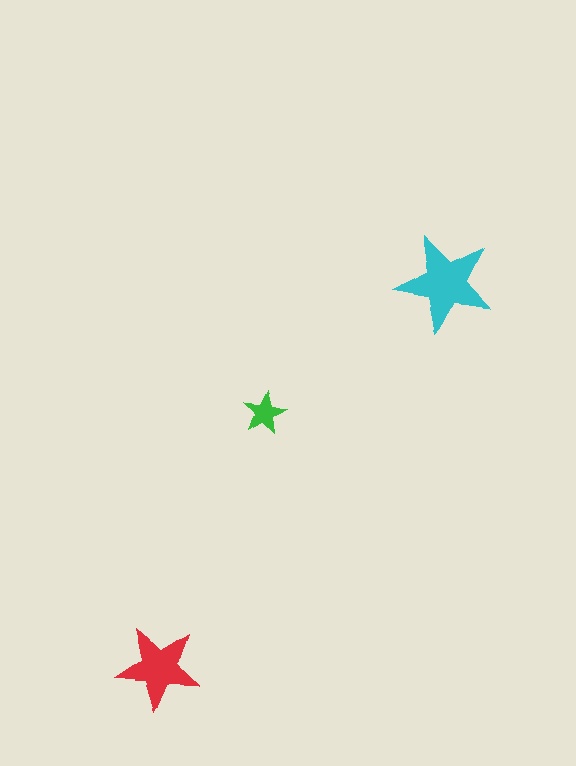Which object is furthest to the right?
The cyan star is rightmost.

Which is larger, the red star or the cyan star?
The cyan one.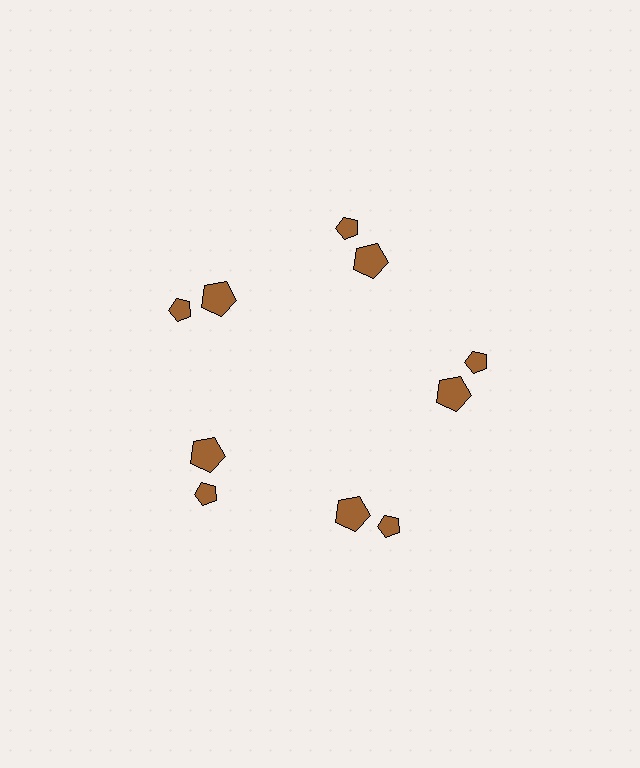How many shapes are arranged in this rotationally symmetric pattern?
There are 10 shapes, arranged in 5 groups of 2.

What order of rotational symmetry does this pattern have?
This pattern has 5-fold rotational symmetry.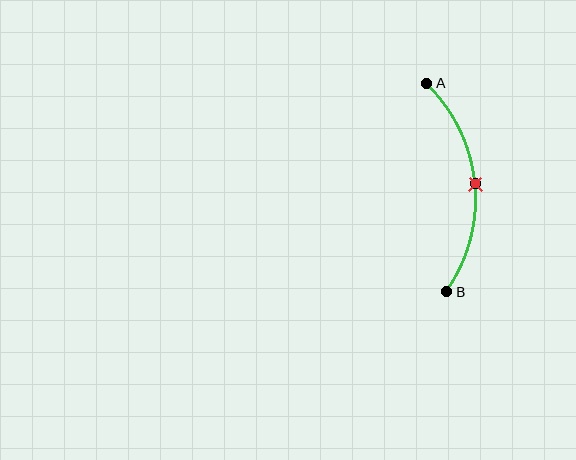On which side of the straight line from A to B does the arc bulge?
The arc bulges to the right of the straight line connecting A and B.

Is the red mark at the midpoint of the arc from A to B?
Yes. The red mark lies on the arc at equal arc-length from both A and B — it is the arc midpoint.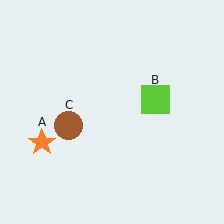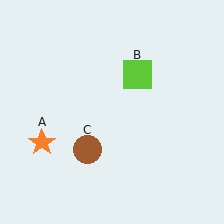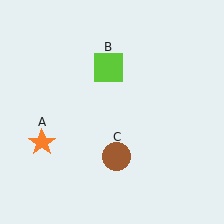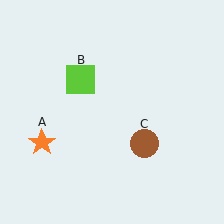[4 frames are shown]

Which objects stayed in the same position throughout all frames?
Orange star (object A) remained stationary.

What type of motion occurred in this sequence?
The lime square (object B), brown circle (object C) rotated counterclockwise around the center of the scene.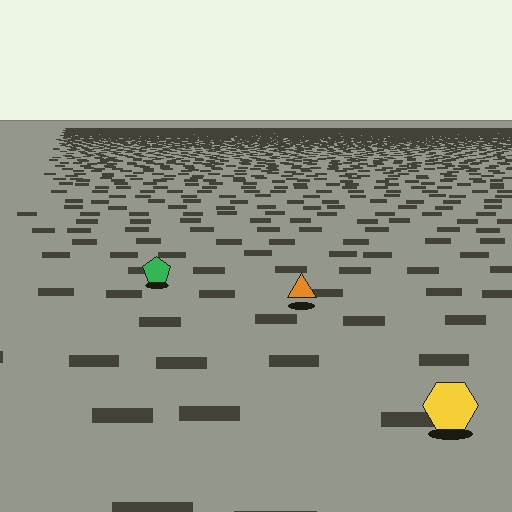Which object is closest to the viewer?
The yellow hexagon is closest. The texture marks near it are larger and more spread out.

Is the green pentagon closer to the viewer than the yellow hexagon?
No. The yellow hexagon is closer — you can tell from the texture gradient: the ground texture is coarser near it.